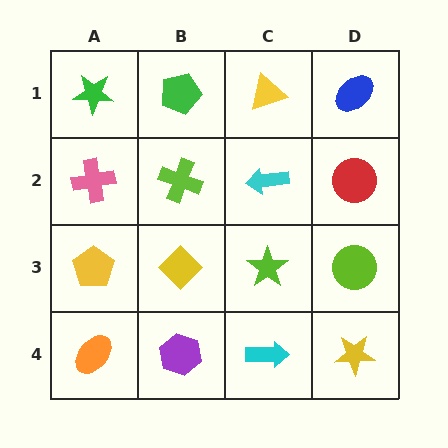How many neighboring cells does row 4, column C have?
3.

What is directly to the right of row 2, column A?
A lime cross.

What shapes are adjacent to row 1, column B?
A lime cross (row 2, column B), a green star (row 1, column A), a yellow triangle (row 1, column C).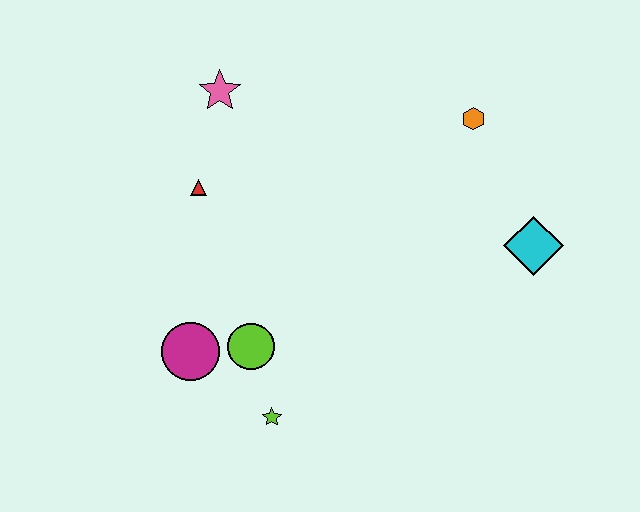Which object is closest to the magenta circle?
The lime circle is closest to the magenta circle.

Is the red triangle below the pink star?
Yes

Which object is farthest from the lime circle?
The orange hexagon is farthest from the lime circle.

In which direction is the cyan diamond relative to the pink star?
The cyan diamond is to the right of the pink star.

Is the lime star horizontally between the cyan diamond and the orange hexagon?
No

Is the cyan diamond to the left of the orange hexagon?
No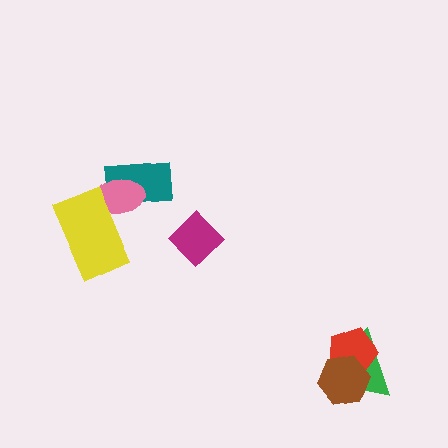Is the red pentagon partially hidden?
Yes, it is partially covered by another shape.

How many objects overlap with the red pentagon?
2 objects overlap with the red pentagon.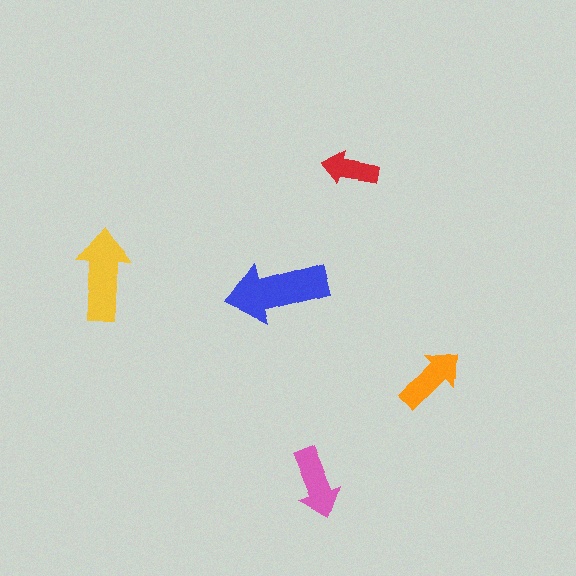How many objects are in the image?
There are 5 objects in the image.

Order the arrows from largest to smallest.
the blue one, the yellow one, the pink one, the orange one, the red one.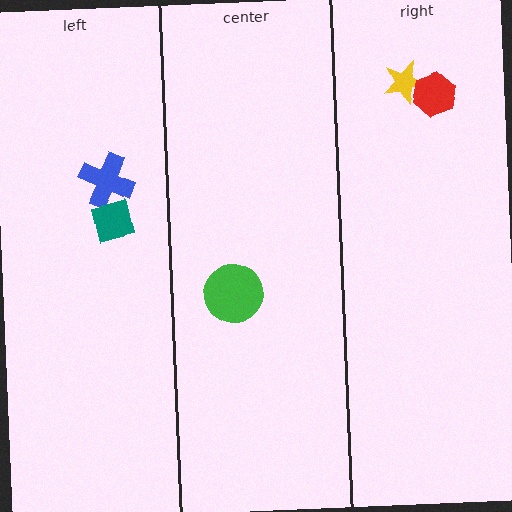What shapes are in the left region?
The blue cross, the teal square.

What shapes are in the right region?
The yellow star, the red hexagon.